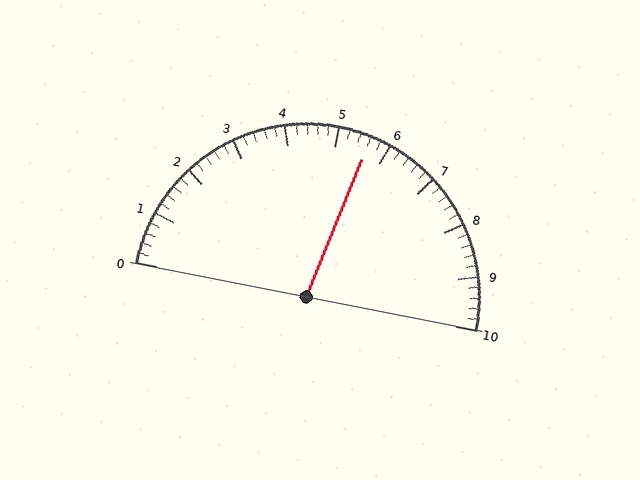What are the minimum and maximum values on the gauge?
The gauge ranges from 0 to 10.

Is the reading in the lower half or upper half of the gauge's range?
The reading is in the upper half of the range (0 to 10).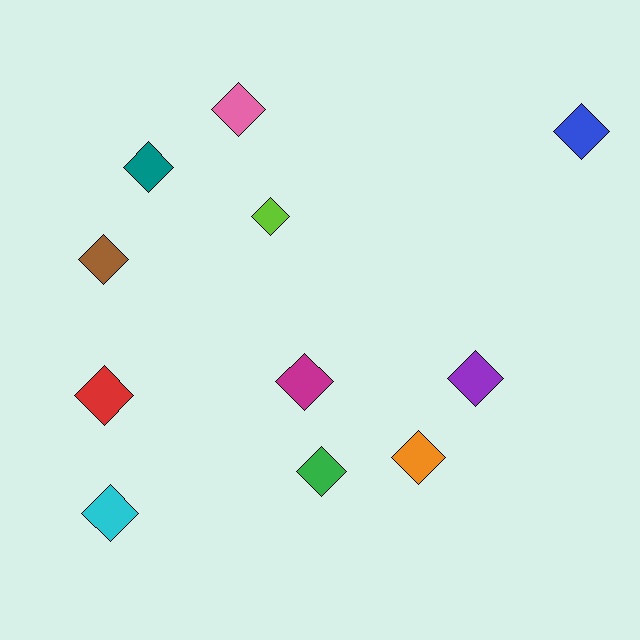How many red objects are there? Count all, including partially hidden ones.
There is 1 red object.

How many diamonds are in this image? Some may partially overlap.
There are 11 diamonds.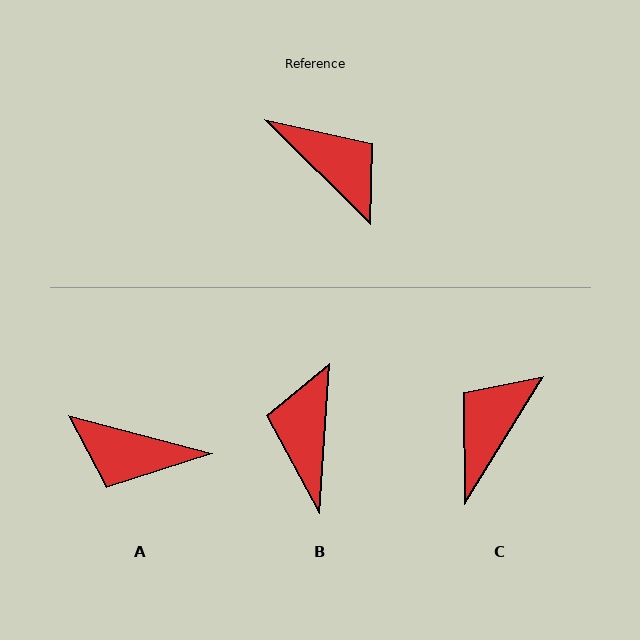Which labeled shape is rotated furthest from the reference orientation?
A, about 150 degrees away.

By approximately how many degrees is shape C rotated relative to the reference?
Approximately 103 degrees counter-clockwise.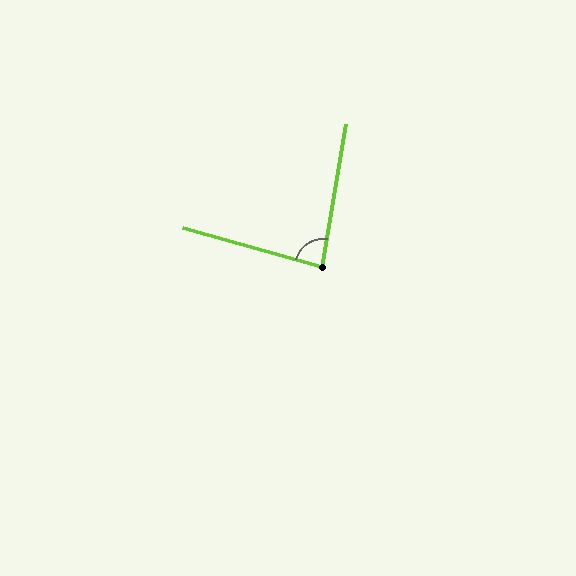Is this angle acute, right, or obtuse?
It is acute.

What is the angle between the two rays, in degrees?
Approximately 84 degrees.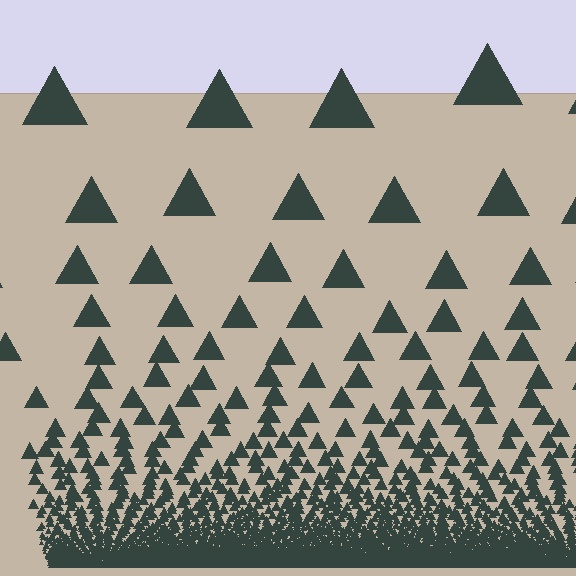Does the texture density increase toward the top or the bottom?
Density increases toward the bottom.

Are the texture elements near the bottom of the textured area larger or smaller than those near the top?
Smaller. The gradient is inverted — elements near the bottom are smaller and denser.